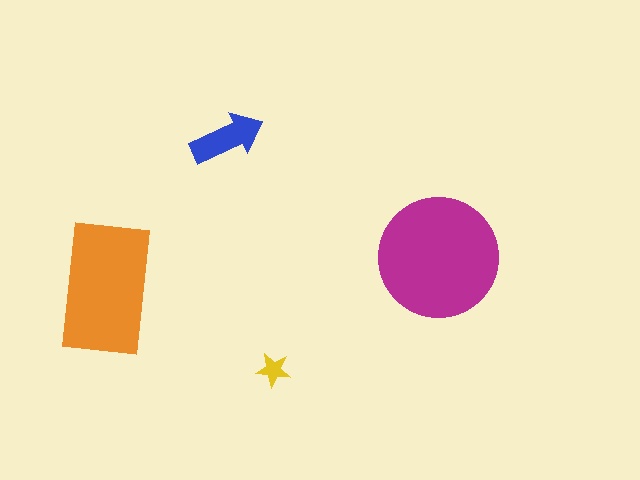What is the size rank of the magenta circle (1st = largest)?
1st.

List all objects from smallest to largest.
The yellow star, the blue arrow, the orange rectangle, the magenta circle.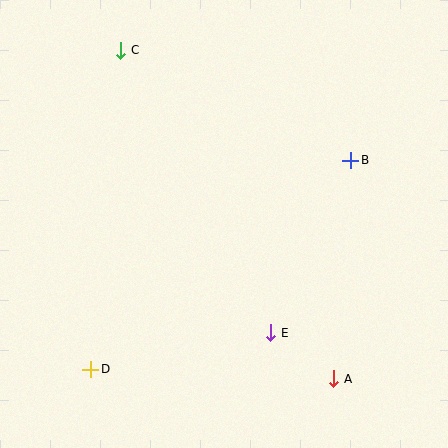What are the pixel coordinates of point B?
Point B is at (350, 160).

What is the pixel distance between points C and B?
The distance between C and B is 255 pixels.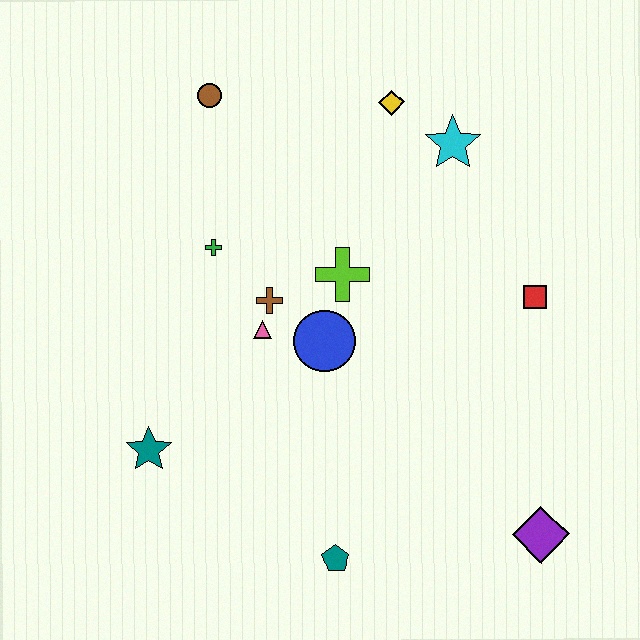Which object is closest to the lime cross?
The blue circle is closest to the lime cross.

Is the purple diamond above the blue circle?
No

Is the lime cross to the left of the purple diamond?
Yes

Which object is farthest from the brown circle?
The purple diamond is farthest from the brown circle.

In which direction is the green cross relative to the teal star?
The green cross is above the teal star.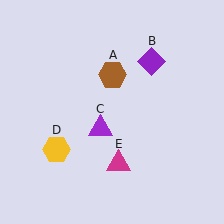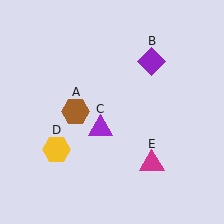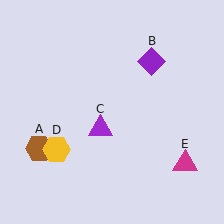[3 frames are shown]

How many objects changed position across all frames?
2 objects changed position: brown hexagon (object A), magenta triangle (object E).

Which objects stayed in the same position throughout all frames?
Purple diamond (object B) and purple triangle (object C) and yellow hexagon (object D) remained stationary.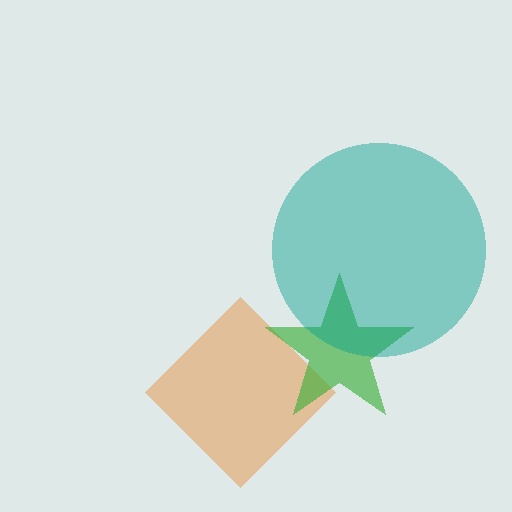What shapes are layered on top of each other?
The layered shapes are: an orange diamond, a green star, a teal circle.